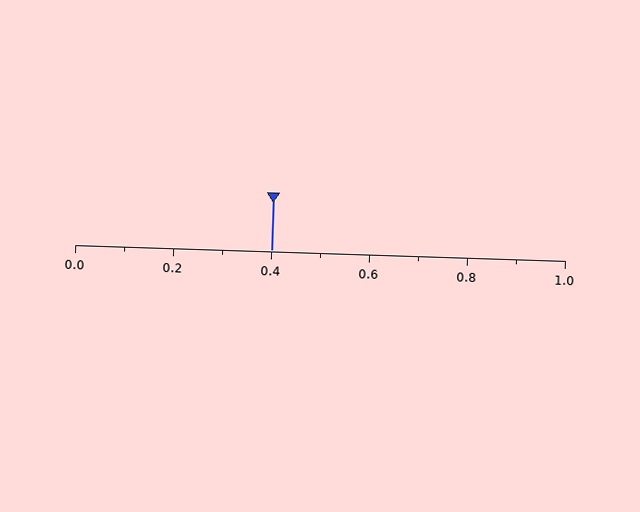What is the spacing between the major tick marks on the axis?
The major ticks are spaced 0.2 apart.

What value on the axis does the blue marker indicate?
The marker indicates approximately 0.4.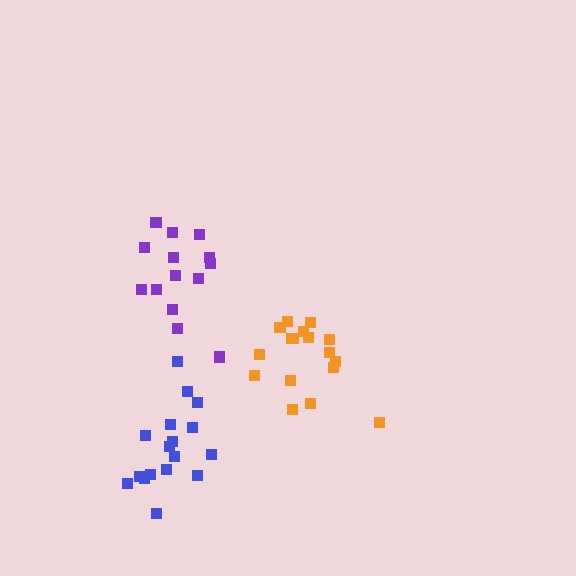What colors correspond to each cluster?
The clusters are colored: orange, purple, blue.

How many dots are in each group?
Group 1: 17 dots, Group 2: 14 dots, Group 3: 17 dots (48 total).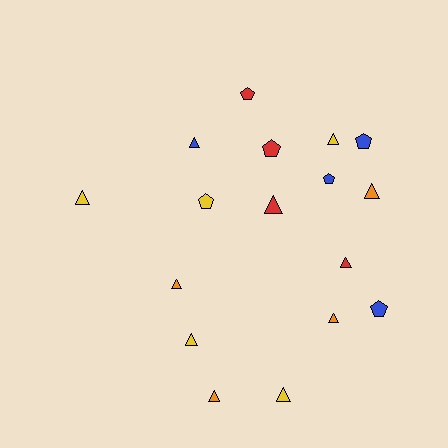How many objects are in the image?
There are 17 objects.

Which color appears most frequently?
Yellow, with 5 objects.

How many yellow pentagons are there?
There is 1 yellow pentagon.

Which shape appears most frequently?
Triangle, with 11 objects.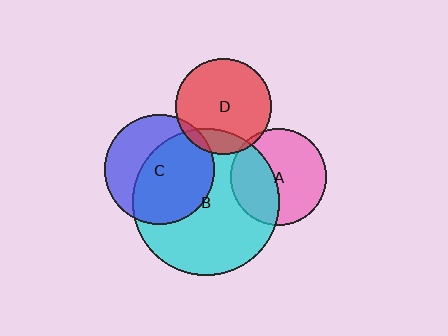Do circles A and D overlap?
Yes.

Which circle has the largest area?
Circle B (cyan).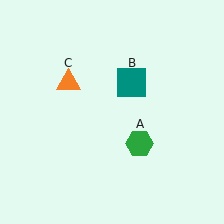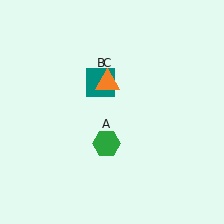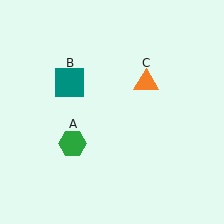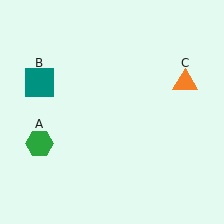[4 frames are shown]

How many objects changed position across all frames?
3 objects changed position: green hexagon (object A), teal square (object B), orange triangle (object C).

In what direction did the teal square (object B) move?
The teal square (object B) moved left.